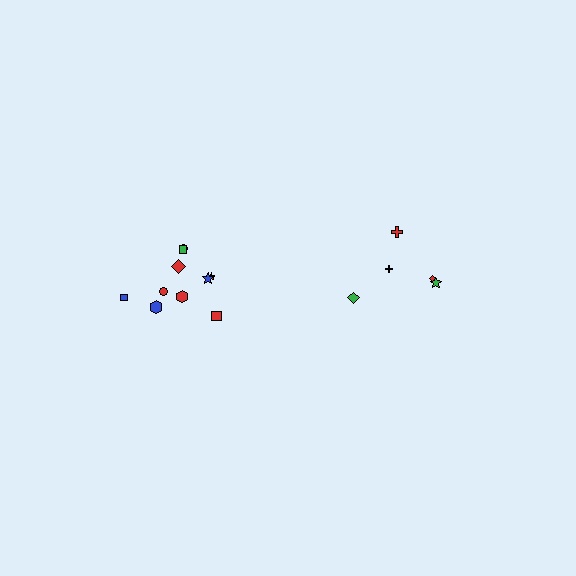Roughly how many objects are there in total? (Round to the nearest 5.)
Roughly 15 objects in total.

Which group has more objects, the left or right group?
The left group.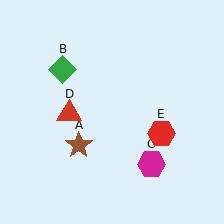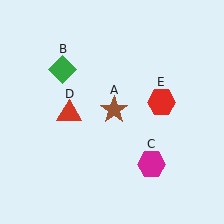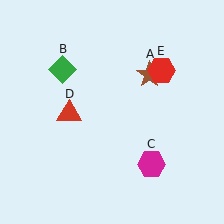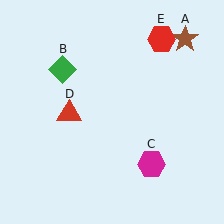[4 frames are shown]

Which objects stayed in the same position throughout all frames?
Green diamond (object B) and magenta hexagon (object C) and red triangle (object D) remained stationary.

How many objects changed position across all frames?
2 objects changed position: brown star (object A), red hexagon (object E).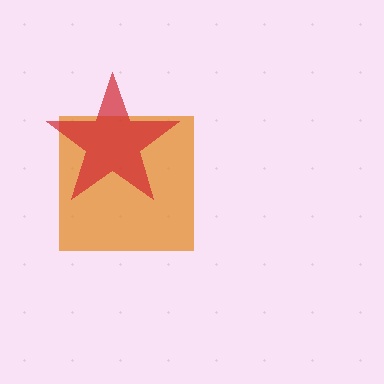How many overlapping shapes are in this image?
There are 2 overlapping shapes in the image.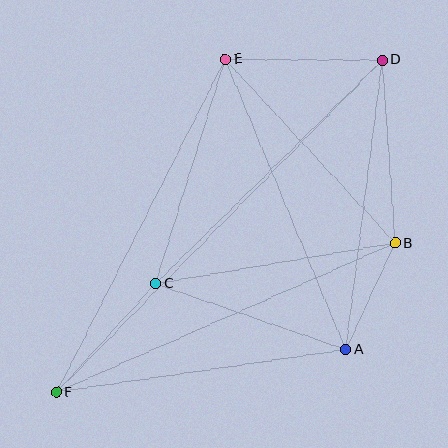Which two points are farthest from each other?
Points D and F are farthest from each other.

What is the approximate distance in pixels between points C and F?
The distance between C and F is approximately 147 pixels.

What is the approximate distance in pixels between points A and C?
The distance between A and C is approximately 202 pixels.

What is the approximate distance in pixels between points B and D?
The distance between B and D is approximately 183 pixels.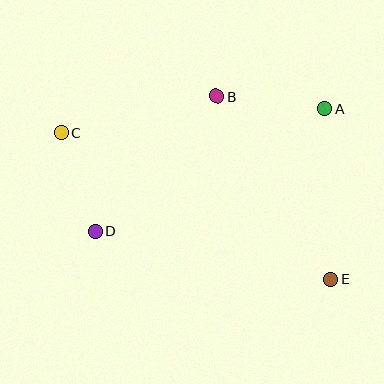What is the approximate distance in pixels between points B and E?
The distance between B and E is approximately 216 pixels.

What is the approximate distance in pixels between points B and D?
The distance between B and D is approximately 182 pixels.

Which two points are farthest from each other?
Points C and E are farthest from each other.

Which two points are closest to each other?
Points C and D are closest to each other.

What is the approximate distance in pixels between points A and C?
The distance between A and C is approximately 264 pixels.